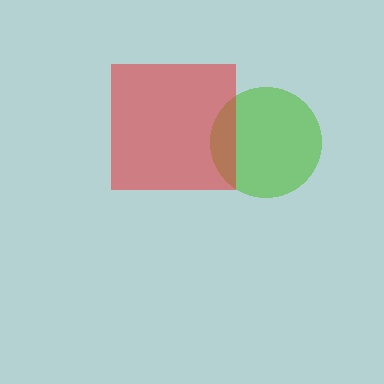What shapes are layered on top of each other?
The layered shapes are: a lime circle, a red square.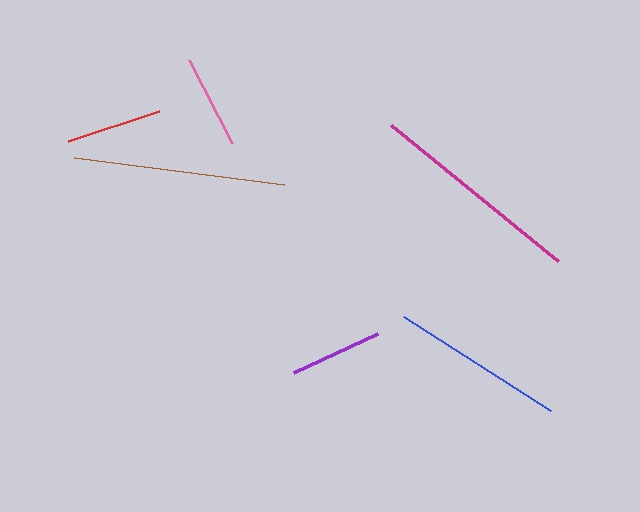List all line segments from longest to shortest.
From longest to shortest: magenta, brown, blue, red, pink, purple.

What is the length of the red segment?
The red segment is approximately 95 pixels long.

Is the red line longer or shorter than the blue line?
The blue line is longer than the red line.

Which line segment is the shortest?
The purple line is the shortest at approximately 92 pixels.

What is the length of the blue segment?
The blue segment is approximately 174 pixels long.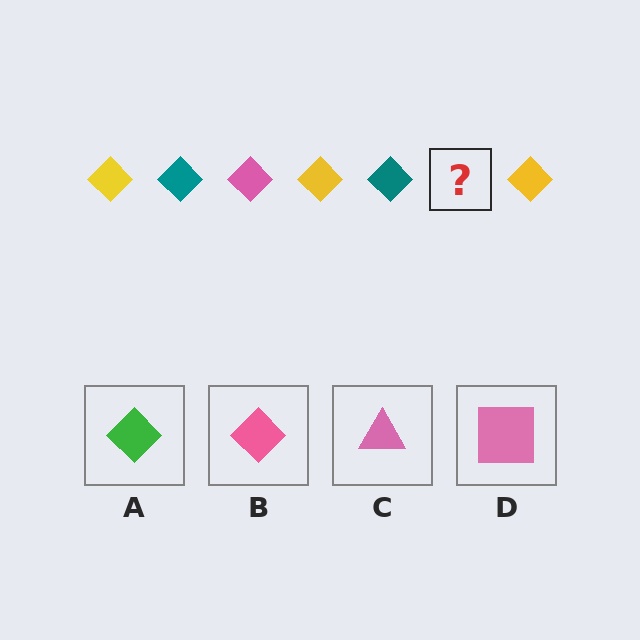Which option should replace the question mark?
Option B.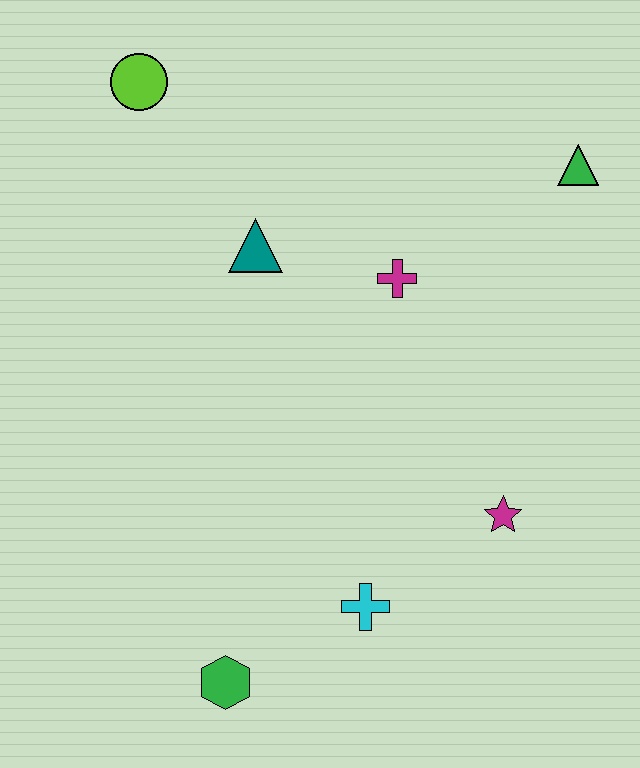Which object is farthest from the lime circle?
The green hexagon is farthest from the lime circle.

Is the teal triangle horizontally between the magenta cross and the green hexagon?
Yes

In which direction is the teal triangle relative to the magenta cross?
The teal triangle is to the left of the magenta cross.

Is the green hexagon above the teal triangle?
No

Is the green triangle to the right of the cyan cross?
Yes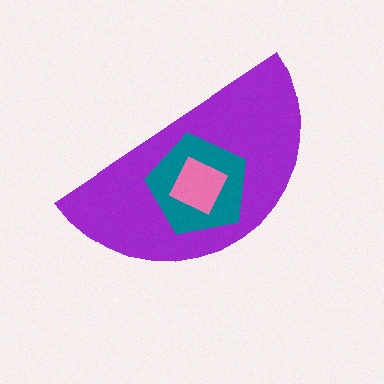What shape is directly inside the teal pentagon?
The pink square.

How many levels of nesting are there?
3.